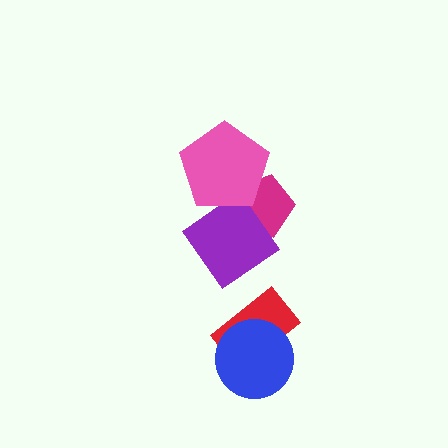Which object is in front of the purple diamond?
The pink pentagon is in front of the purple diamond.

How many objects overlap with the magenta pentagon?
2 objects overlap with the magenta pentagon.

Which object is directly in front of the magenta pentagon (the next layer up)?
The purple diamond is directly in front of the magenta pentagon.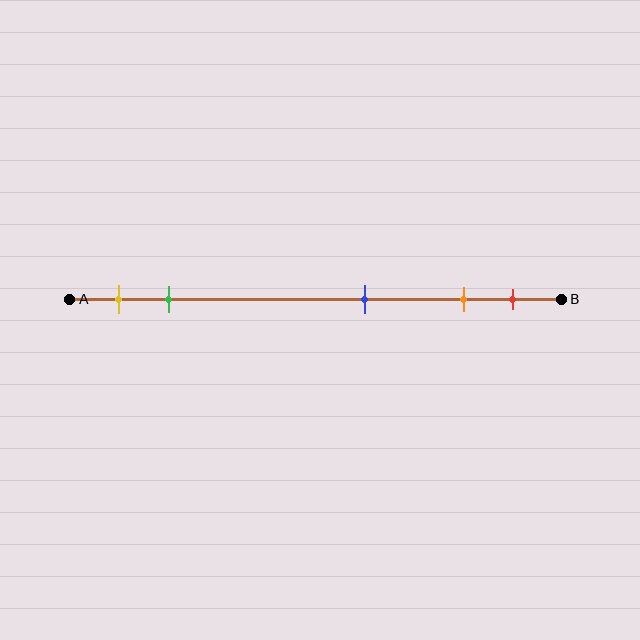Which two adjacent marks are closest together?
The orange and red marks are the closest adjacent pair.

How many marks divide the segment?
There are 5 marks dividing the segment.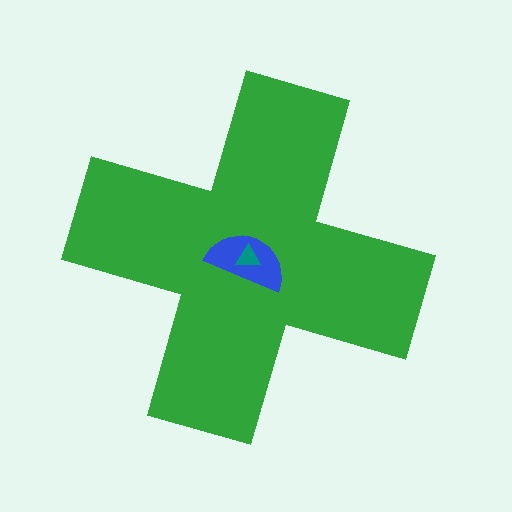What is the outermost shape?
The green cross.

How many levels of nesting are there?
3.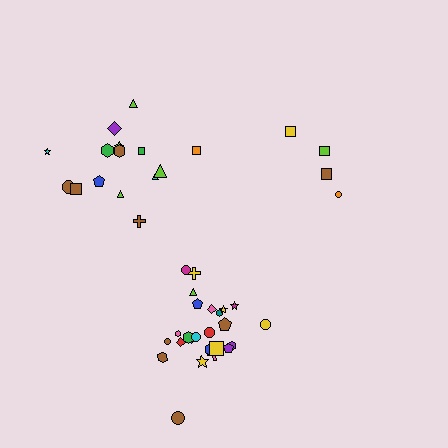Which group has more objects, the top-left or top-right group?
The top-left group.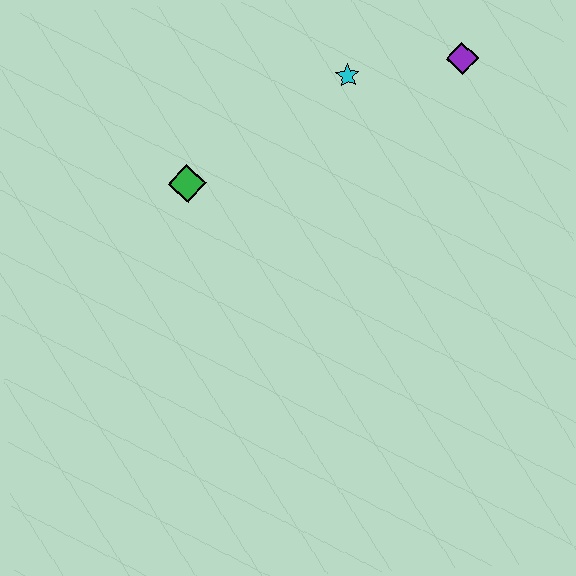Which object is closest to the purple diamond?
The cyan star is closest to the purple diamond.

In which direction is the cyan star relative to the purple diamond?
The cyan star is to the left of the purple diamond.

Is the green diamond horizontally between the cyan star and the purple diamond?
No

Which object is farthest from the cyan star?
The green diamond is farthest from the cyan star.